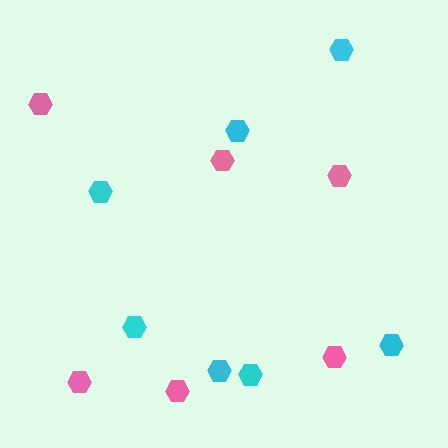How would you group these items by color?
There are 2 groups: one group of pink hexagons (6) and one group of cyan hexagons (7).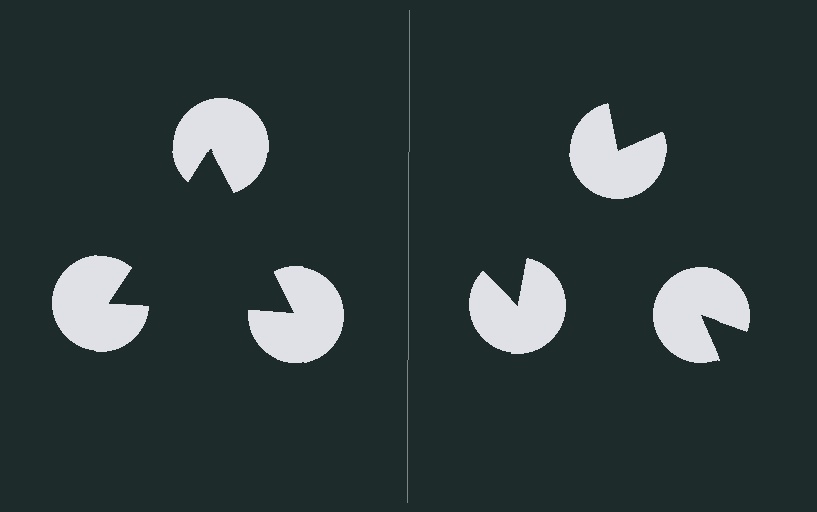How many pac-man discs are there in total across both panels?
6 — 3 on each side.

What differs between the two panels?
The pac-man discs are positioned identically on both sides; only the wedge orientations differ. On the left they align to a triangle; on the right they are misaligned.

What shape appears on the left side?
An illusory triangle.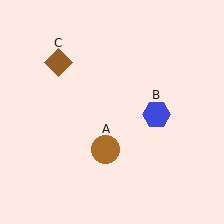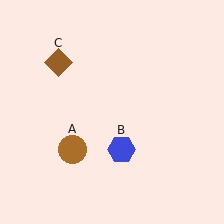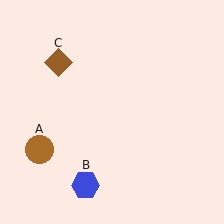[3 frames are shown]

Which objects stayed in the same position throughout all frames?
Brown diamond (object C) remained stationary.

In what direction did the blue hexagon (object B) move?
The blue hexagon (object B) moved down and to the left.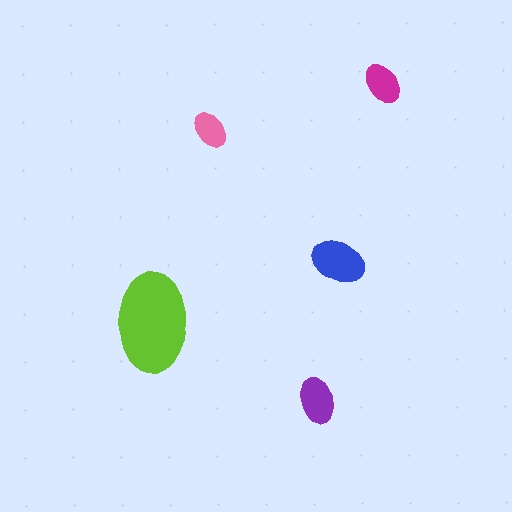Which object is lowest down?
The purple ellipse is bottommost.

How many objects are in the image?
There are 5 objects in the image.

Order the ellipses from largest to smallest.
the lime one, the blue one, the purple one, the magenta one, the pink one.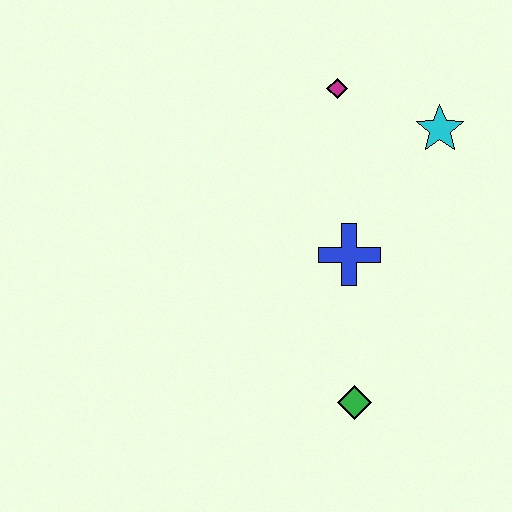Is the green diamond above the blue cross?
No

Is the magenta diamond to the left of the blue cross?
Yes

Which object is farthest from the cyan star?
The green diamond is farthest from the cyan star.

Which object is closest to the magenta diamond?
The cyan star is closest to the magenta diamond.